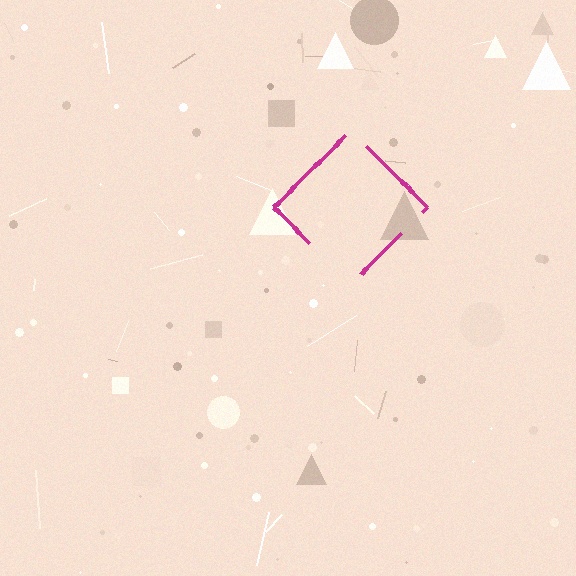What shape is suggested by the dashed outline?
The dashed outline suggests a diamond.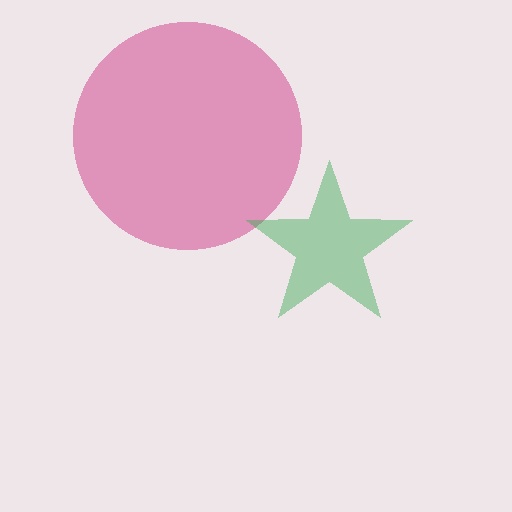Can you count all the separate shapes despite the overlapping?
Yes, there are 2 separate shapes.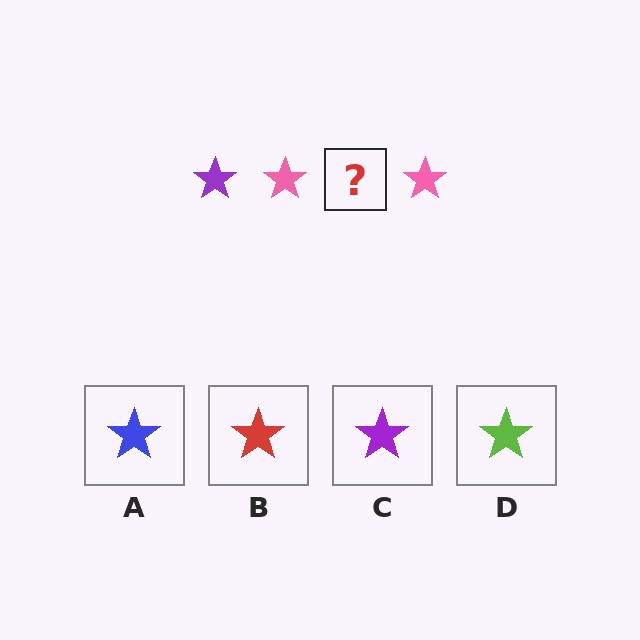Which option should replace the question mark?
Option C.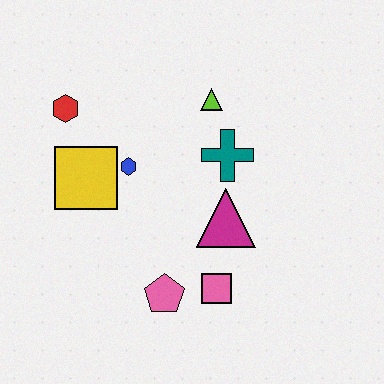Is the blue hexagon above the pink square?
Yes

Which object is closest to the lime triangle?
The teal cross is closest to the lime triangle.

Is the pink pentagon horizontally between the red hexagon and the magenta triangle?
Yes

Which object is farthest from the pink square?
The red hexagon is farthest from the pink square.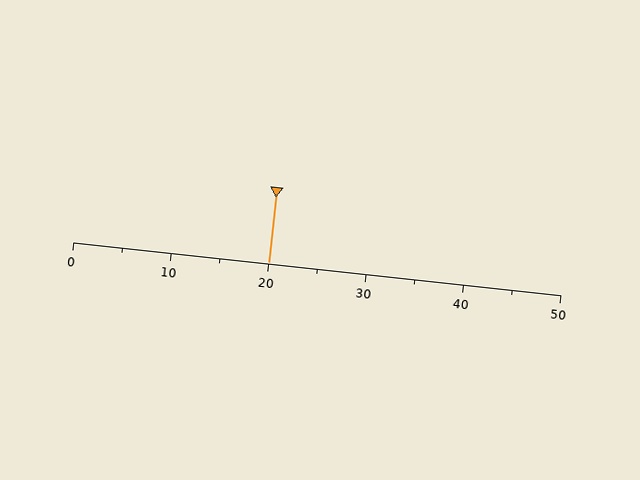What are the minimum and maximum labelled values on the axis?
The axis runs from 0 to 50.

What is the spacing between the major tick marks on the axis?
The major ticks are spaced 10 apart.